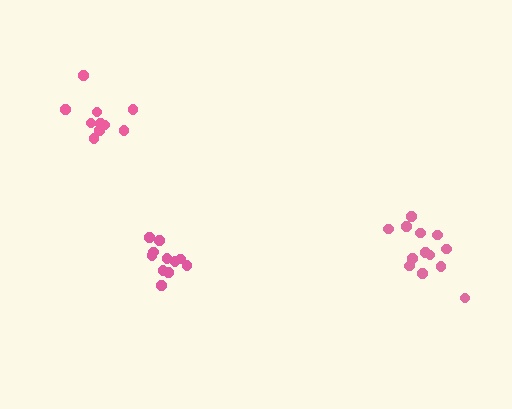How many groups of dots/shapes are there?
There are 3 groups.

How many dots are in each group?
Group 1: 11 dots, Group 2: 13 dots, Group 3: 10 dots (34 total).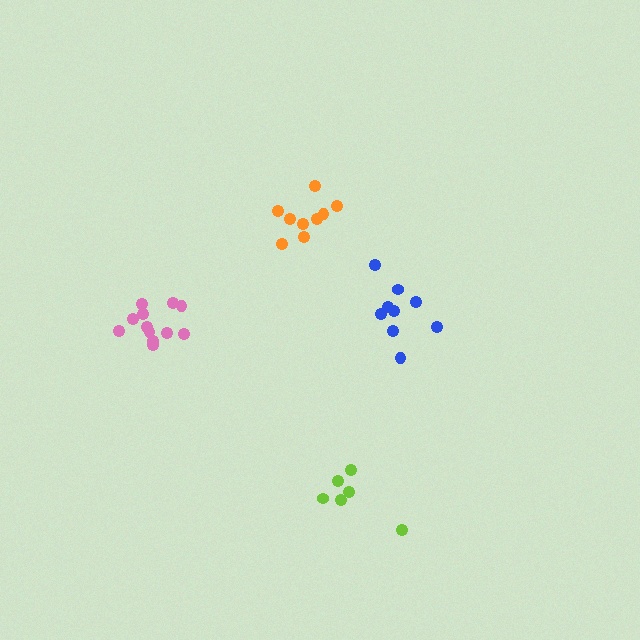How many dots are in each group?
Group 1: 6 dots, Group 2: 9 dots, Group 3: 9 dots, Group 4: 12 dots (36 total).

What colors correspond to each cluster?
The clusters are colored: lime, orange, blue, pink.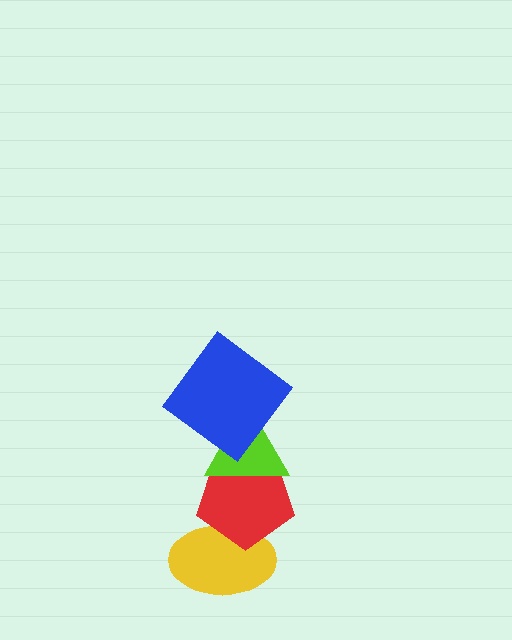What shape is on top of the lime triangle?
The blue diamond is on top of the lime triangle.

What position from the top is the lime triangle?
The lime triangle is 2nd from the top.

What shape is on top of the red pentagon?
The lime triangle is on top of the red pentagon.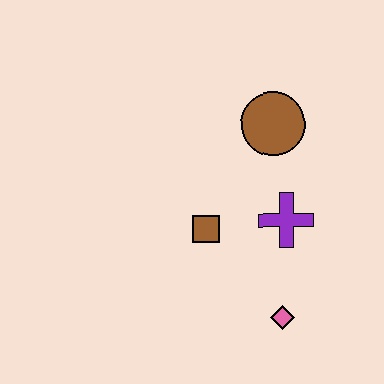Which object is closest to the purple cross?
The brown square is closest to the purple cross.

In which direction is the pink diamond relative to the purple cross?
The pink diamond is below the purple cross.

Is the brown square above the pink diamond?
Yes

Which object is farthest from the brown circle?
The pink diamond is farthest from the brown circle.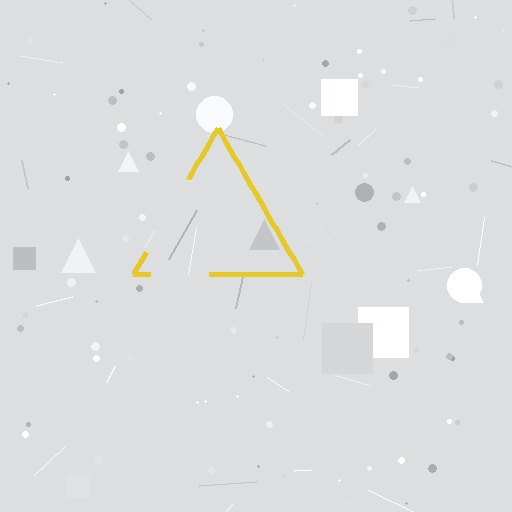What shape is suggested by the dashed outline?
The dashed outline suggests a triangle.